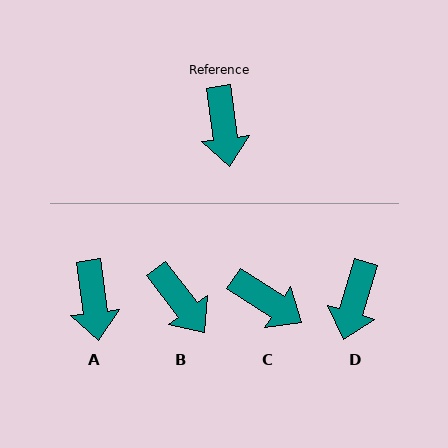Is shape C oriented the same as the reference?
No, it is off by about 50 degrees.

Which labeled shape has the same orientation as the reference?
A.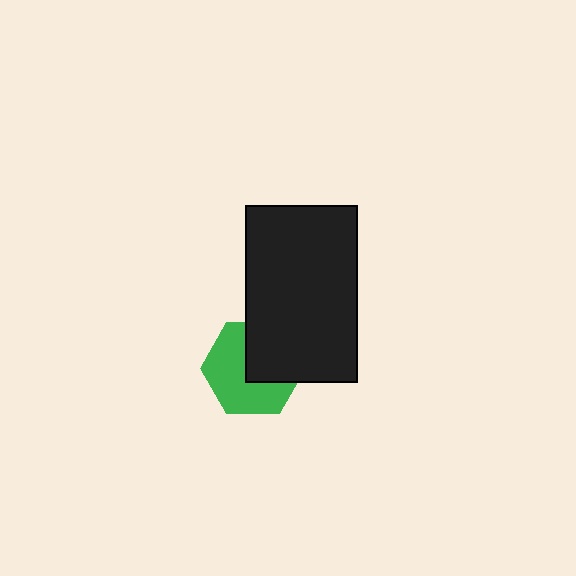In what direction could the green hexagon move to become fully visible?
The green hexagon could move toward the lower-left. That would shift it out from behind the black rectangle entirely.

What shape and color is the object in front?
The object in front is a black rectangle.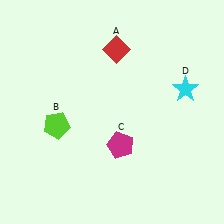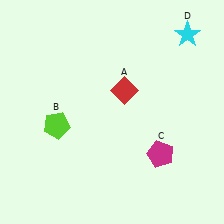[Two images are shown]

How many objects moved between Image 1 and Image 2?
3 objects moved between the two images.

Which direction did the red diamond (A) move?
The red diamond (A) moved down.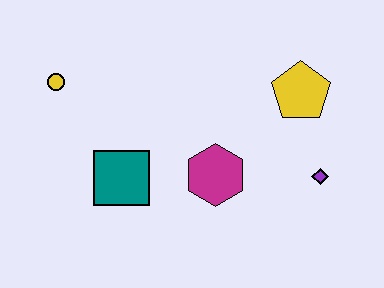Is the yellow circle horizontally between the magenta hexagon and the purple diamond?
No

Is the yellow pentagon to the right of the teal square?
Yes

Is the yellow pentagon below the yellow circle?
Yes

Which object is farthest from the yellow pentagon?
The yellow circle is farthest from the yellow pentagon.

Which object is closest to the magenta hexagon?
The teal square is closest to the magenta hexagon.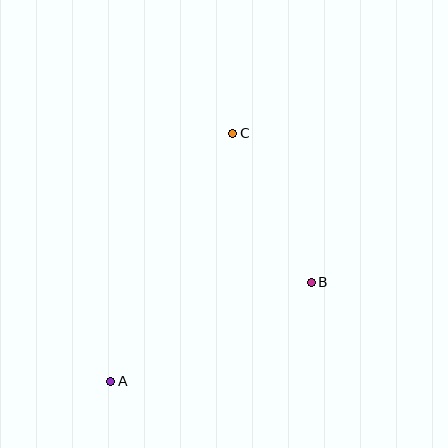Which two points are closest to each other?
Points B and C are closest to each other.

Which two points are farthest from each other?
Points A and C are farthest from each other.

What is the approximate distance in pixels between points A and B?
The distance between A and B is approximately 223 pixels.